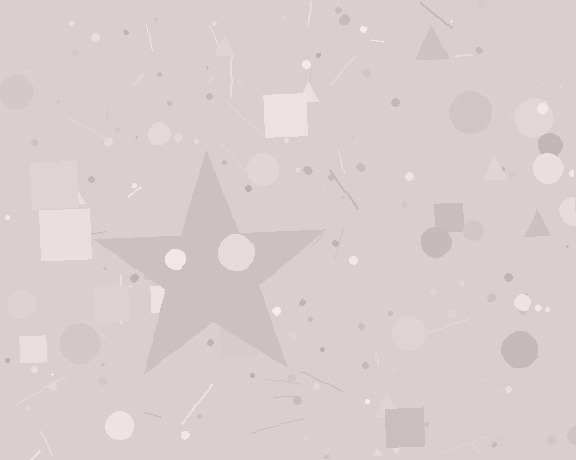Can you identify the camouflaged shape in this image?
The camouflaged shape is a star.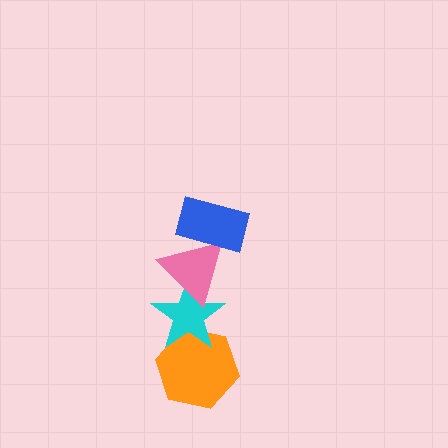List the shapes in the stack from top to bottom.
From top to bottom: the blue rectangle, the pink triangle, the cyan star, the orange hexagon.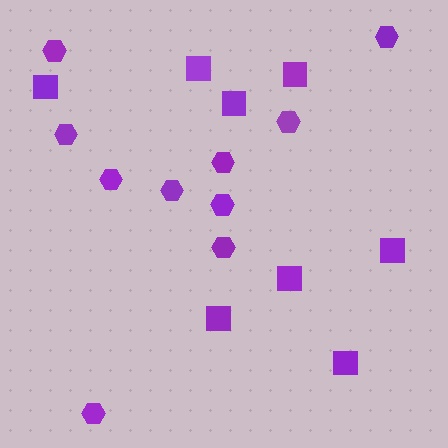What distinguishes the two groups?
There are 2 groups: one group of hexagons (10) and one group of squares (8).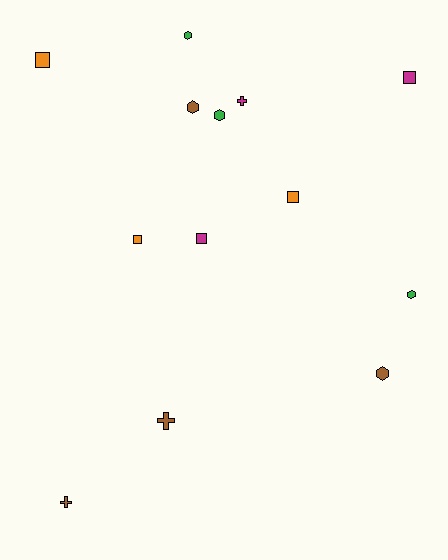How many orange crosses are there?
There are no orange crosses.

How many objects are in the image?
There are 13 objects.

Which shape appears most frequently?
Square, with 5 objects.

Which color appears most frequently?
Brown, with 4 objects.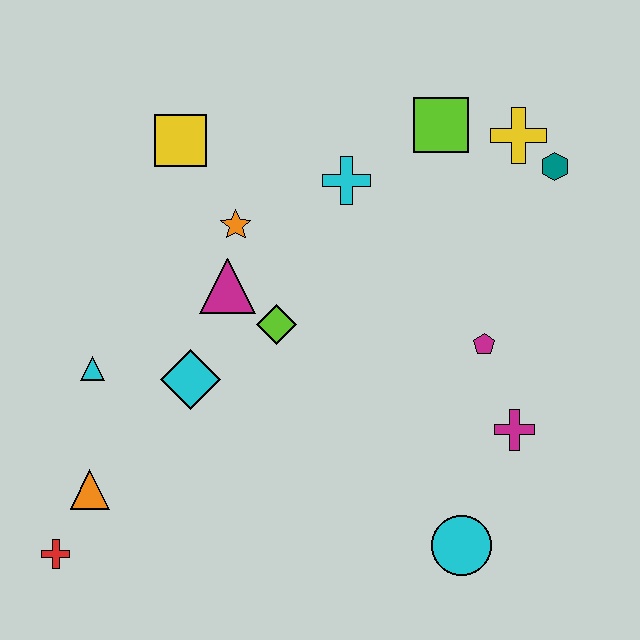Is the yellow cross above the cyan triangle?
Yes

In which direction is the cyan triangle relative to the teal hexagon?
The cyan triangle is to the left of the teal hexagon.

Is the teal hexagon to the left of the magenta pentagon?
No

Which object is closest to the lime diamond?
The magenta triangle is closest to the lime diamond.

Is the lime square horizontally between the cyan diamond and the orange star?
No